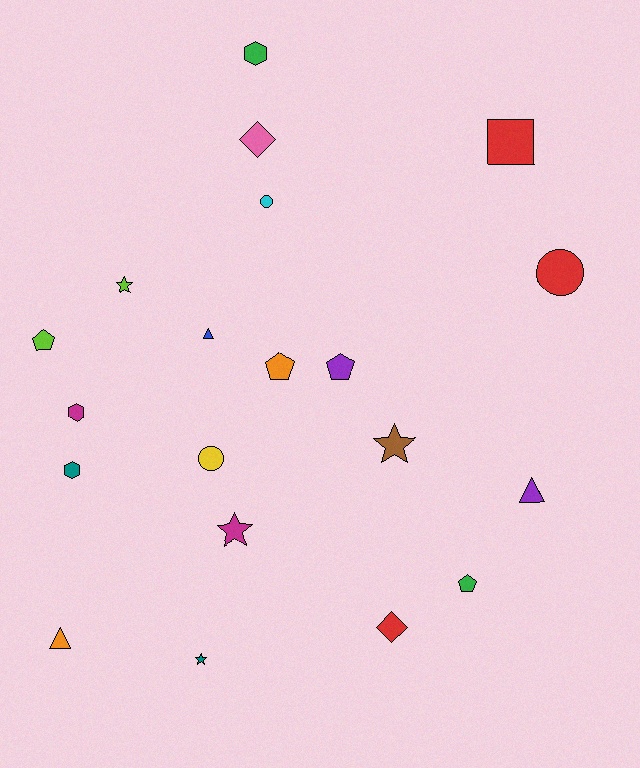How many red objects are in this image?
There are 3 red objects.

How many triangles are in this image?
There are 3 triangles.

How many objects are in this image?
There are 20 objects.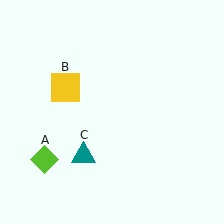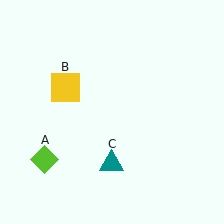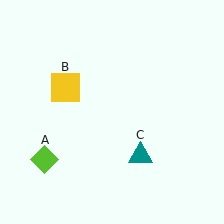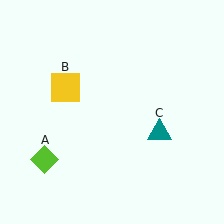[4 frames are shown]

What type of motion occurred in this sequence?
The teal triangle (object C) rotated counterclockwise around the center of the scene.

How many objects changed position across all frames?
1 object changed position: teal triangle (object C).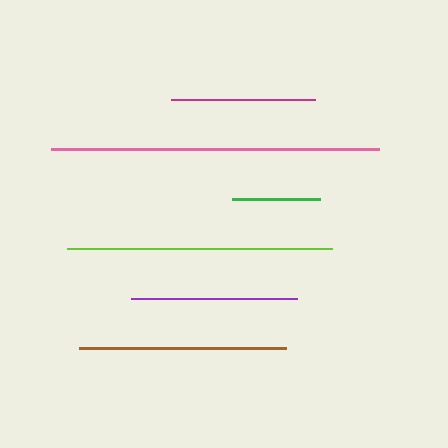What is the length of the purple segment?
The purple segment is approximately 166 pixels long.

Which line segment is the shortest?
The green line is the shortest at approximately 88 pixels.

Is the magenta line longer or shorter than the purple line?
The purple line is longer than the magenta line.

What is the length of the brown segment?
The brown segment is approximately 207 pixels long.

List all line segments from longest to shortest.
From longest to shortest: pink, lime, brown, purple, magenta, green.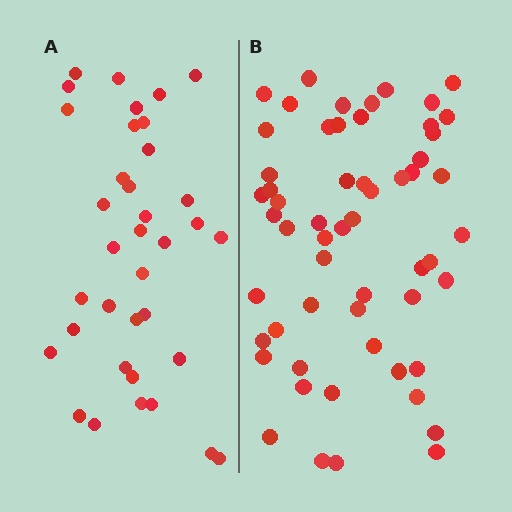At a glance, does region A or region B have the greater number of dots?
Region B (the right region) has more dots.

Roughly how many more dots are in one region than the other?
Region B has approximately 20 more dots than region A.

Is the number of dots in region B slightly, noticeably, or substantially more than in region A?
Region B has substantially more. The ratio is roughly 1.6 to 1.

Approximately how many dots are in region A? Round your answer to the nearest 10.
About 40 dots. (The exact count is 36, which rounds to 40.)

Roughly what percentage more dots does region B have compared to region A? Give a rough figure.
About 60% more.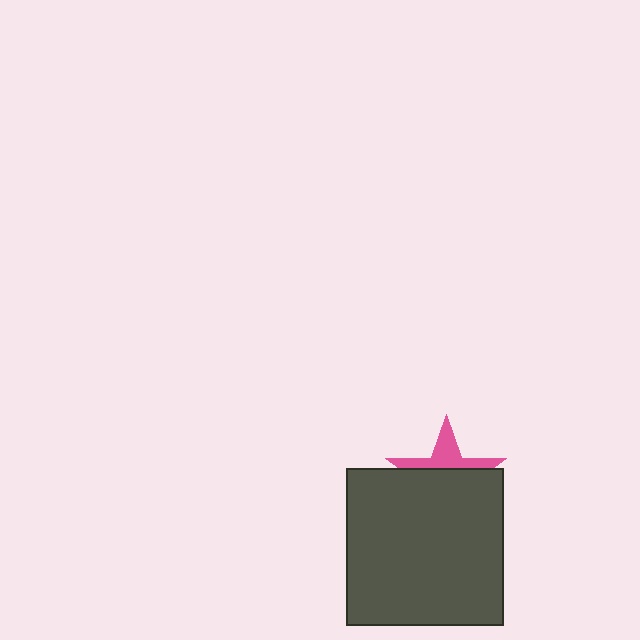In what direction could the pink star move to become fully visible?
The pink star could move up. That would shift it out from behind the dark gray square entirely.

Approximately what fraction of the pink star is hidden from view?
Roughly 63% of the pink star is hidden behind the dark gray square.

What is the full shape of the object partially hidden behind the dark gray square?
The partially hidden object is a pink star.